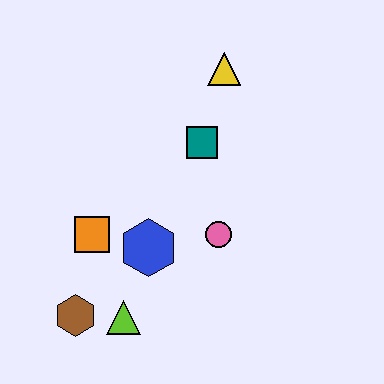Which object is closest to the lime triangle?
The brown hexagon is closest to the lime triangle.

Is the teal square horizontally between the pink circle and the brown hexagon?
Yes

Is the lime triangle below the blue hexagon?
Yes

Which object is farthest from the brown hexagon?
The yellow triangle is farthest from the brown hexagon.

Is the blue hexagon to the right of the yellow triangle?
No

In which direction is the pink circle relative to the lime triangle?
The pink circle is to the right of the lime triangle.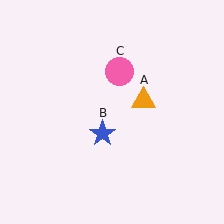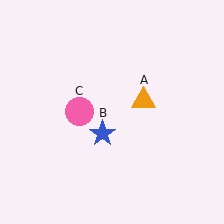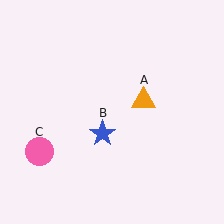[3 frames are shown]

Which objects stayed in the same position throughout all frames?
Orange triangle (object A) and blue star (object B) remained stationary.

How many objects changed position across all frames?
1 object changed position: pink circle (object C).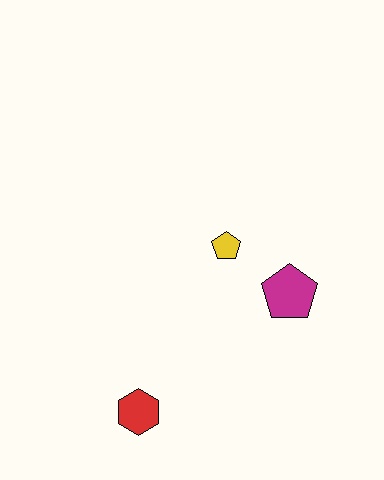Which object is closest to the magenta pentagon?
The yellow pentagon is closest to the magenta pentagon.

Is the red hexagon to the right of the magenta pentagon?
No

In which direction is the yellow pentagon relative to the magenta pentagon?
The yellow pentagon is to the left of the magenta pentagon.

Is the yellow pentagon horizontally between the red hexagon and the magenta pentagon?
Yes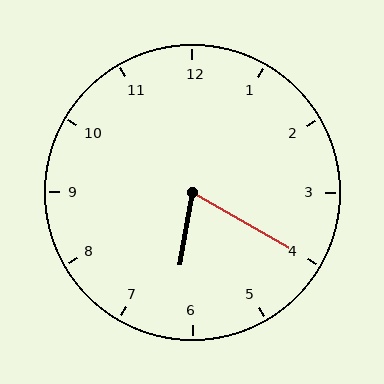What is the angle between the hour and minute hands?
Approximately 70 degrees.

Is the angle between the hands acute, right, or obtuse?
It is acute.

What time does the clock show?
6:20.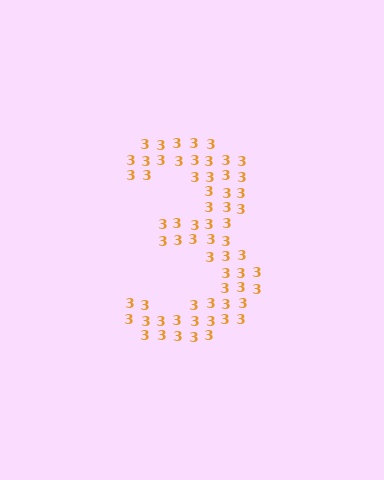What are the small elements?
The small elements are digit 3's.